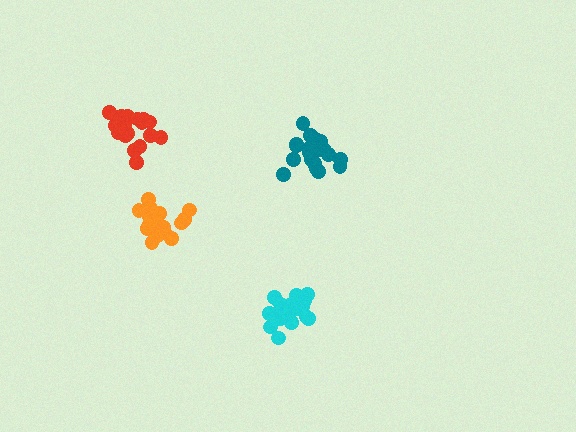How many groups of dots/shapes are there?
There are 4 groups.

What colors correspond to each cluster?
The clusters are colored: teal, red, cyan, orange.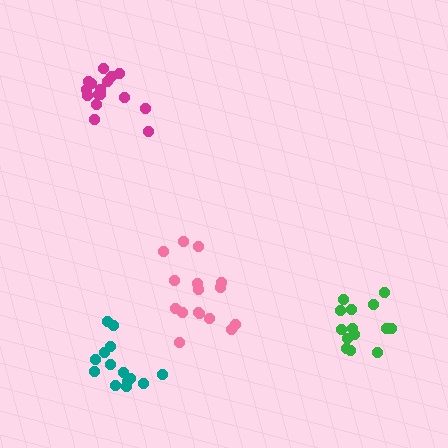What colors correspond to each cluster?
The clusters are colored: teal, pink, green, magenta.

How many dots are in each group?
Group 1: 14 dots, Group 2: 16 dots, Group 3: 14 dots, Group 4: 16 dots (60 total).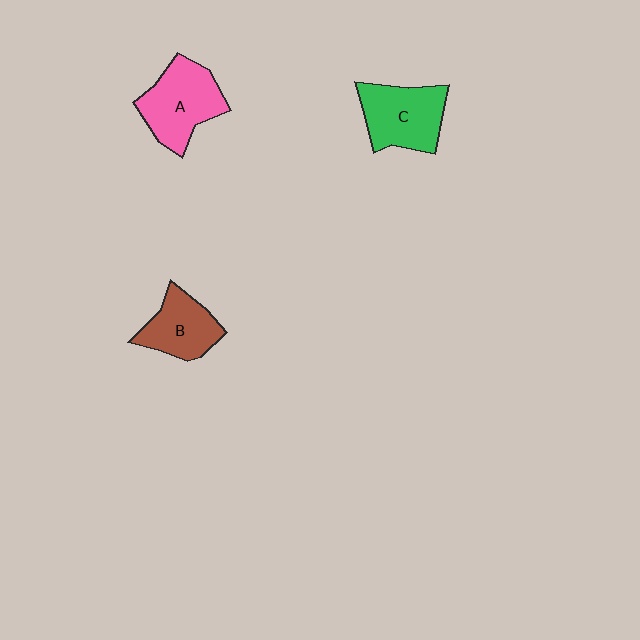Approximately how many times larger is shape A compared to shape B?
Approximately 1.3 times.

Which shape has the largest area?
Shape A (pink).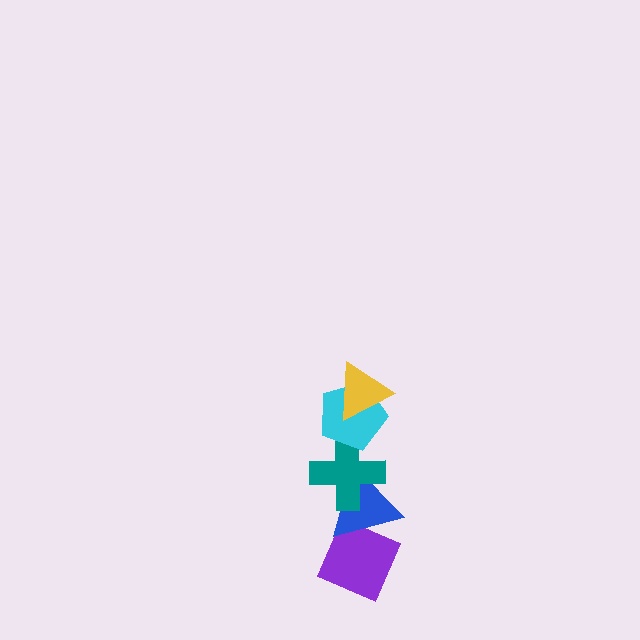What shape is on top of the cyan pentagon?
The yellow triangle is on top of the cyan pentagon.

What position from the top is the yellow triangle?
The yellow triangle is 1st from the top.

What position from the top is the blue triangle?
The blue triangle is 4th from the top.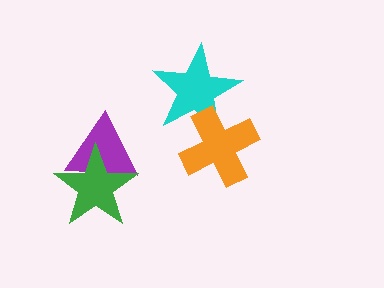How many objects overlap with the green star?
1 object overlaps with the green star.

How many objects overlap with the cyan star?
1 object overlaps with the cyan star.